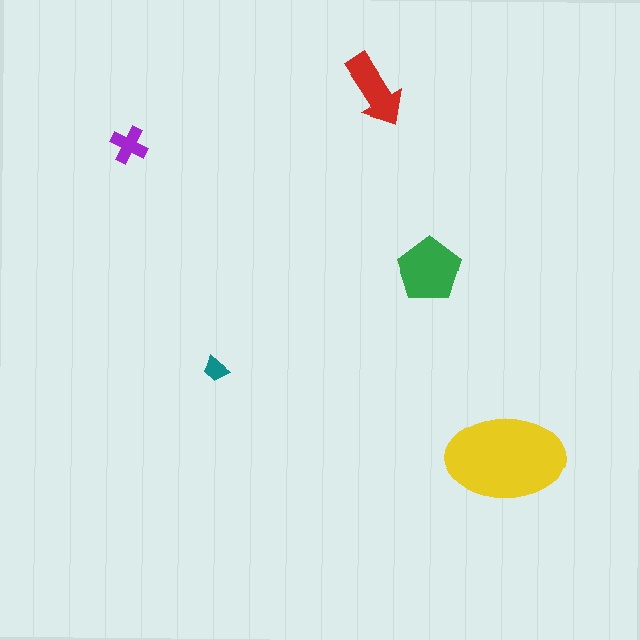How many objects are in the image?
There are 5 objects in the image.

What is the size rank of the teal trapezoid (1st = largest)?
5th.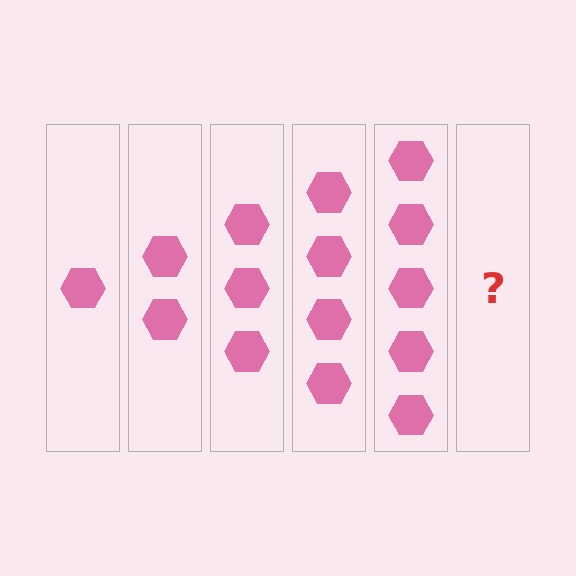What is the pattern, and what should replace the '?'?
The pattern is that each step adds one more hexagon. The '?' should be 6 hexagons.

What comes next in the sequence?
The next element should be 6 hexagons.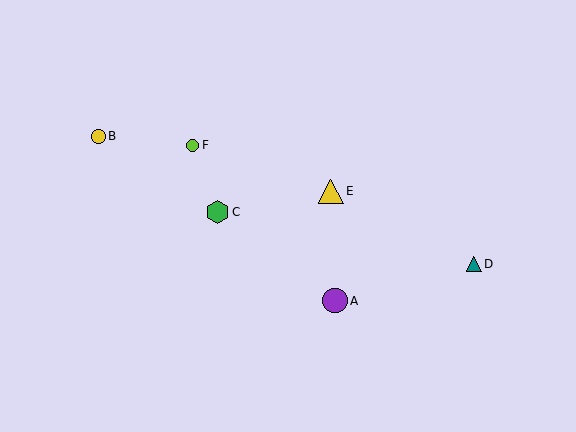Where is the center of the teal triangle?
The center of the teal triangle is at (474, 264).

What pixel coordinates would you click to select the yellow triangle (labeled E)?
Click at (331, 191) to select the yellow triangle E.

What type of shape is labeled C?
Shape C is a green hexagon.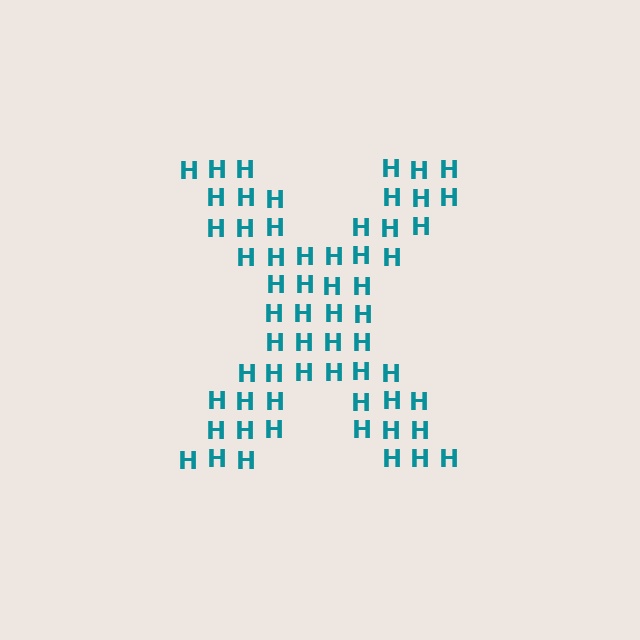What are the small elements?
The small elements are letter H's.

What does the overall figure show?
The overall figure shows the letter X.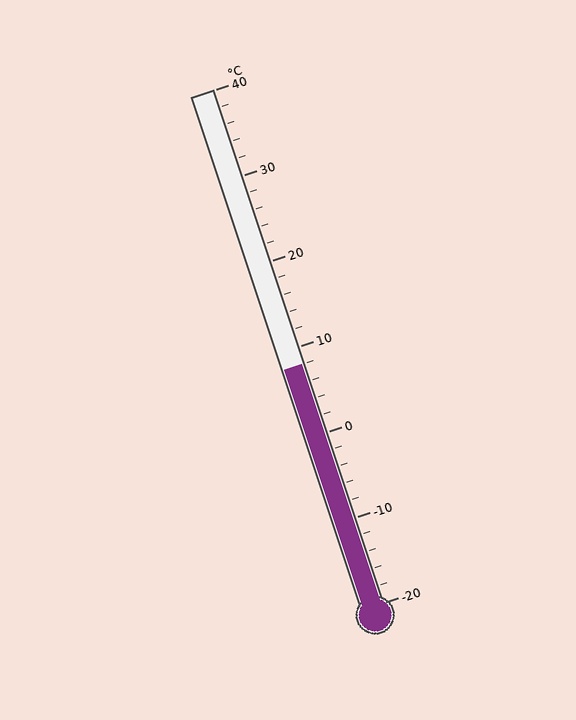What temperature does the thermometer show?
The thermometer shows approximately 8°C.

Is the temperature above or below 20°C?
The temperature is below 20°C.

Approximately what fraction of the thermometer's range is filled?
The thermometer is filled to approximately 45% of its range.